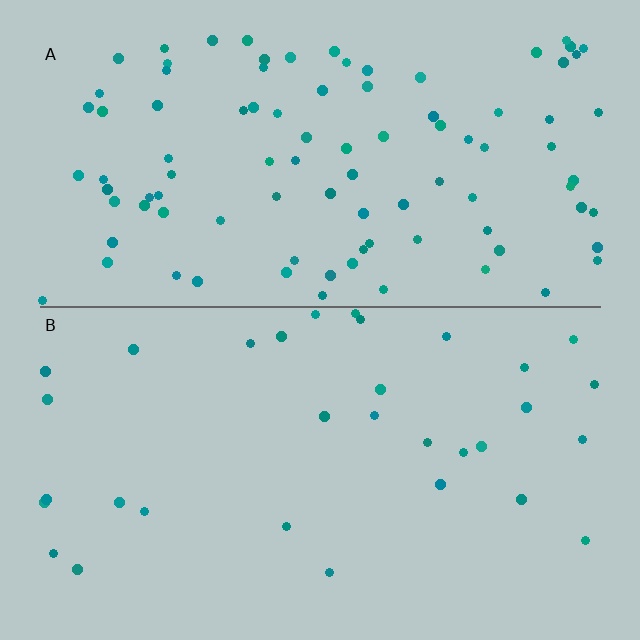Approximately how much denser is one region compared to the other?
Approximately 3.0× — region A over region B.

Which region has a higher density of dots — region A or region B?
A (the top).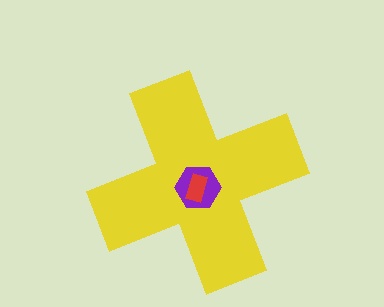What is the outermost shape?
The yellow cross.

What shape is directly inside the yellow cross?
The purple hexagon.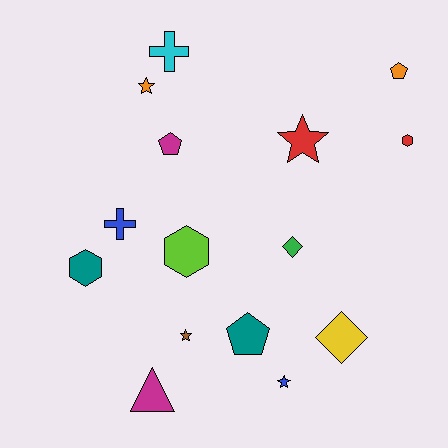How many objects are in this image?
There are 15 objects.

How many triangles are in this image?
There is 1 triangle.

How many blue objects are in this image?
There are 2 blue objects.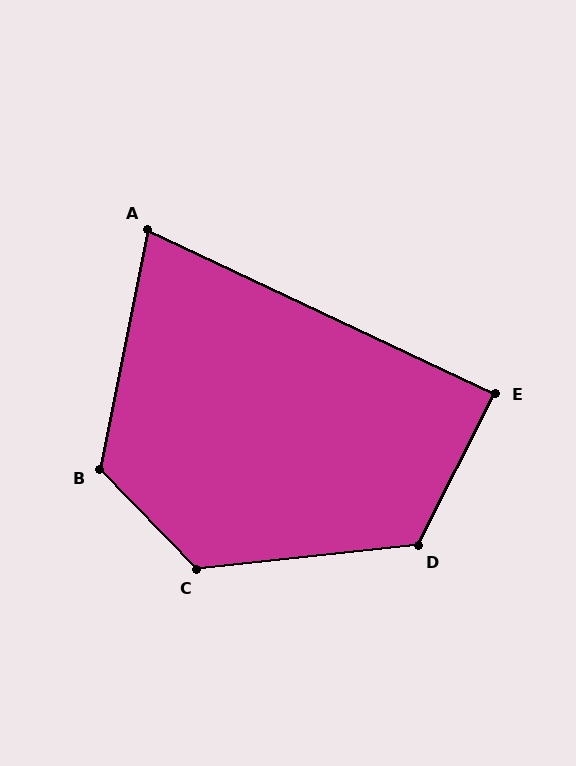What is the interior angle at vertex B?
Approximately 124 degrees (obtuse).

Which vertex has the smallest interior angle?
A, at approximately 76 degrees.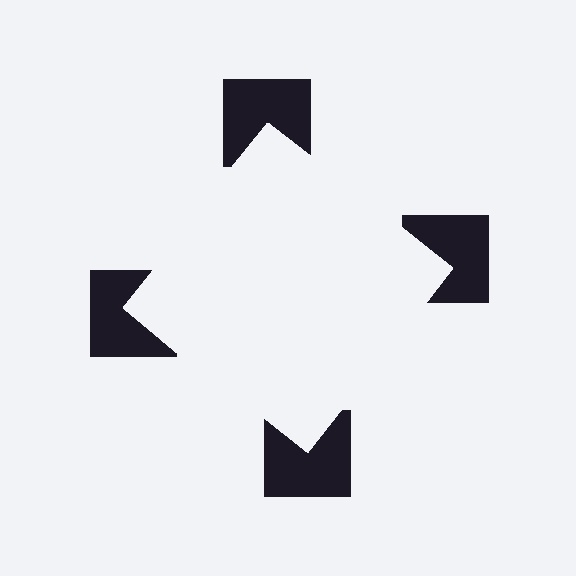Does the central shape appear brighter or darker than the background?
It typically appears slightly brighter than the background, even though no actual brightness change is drawn.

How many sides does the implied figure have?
4 sides.